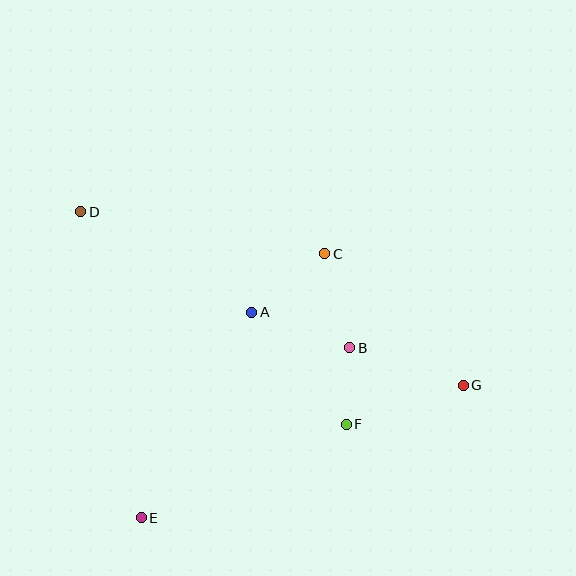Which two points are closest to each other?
Points B and F are closest to each other.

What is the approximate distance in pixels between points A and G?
The distance between A and G is approximately 224 pixels.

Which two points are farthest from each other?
Points D and G are farthest from each other.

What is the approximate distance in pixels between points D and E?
The distance between D and E is approximately 312 pixels.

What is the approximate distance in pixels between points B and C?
The distance between B and C is approximately 98 pixels.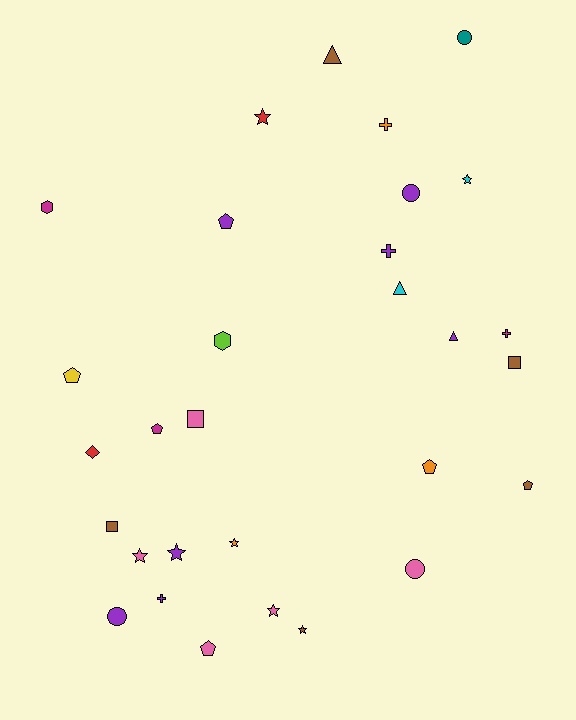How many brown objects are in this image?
There are 5 brown objects.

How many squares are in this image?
There are 3 squares.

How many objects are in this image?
There are 30 objects.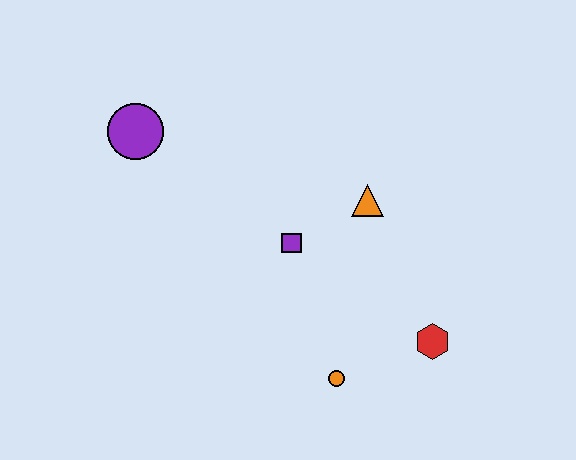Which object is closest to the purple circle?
The purple square is closest to the purple circle.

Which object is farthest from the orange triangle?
The purple circle is farthest from the orange triangle.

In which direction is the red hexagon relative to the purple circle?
The red hexagon is to the right of the purple circle.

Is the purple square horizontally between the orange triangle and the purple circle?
Yes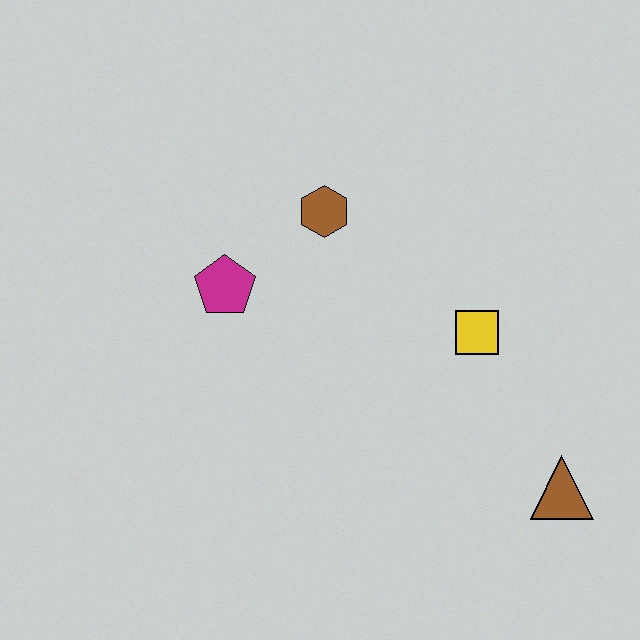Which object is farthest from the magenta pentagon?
The brown triangle is farthest from the magenta pentagon.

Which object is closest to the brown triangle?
The yellow square is closest to the brown triangle.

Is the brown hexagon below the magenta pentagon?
No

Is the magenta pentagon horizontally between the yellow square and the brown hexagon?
No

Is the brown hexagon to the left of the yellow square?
Yes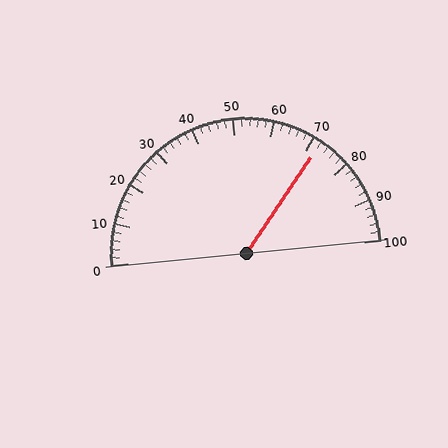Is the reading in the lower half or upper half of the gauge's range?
The reading is in the upper half of the range (0 to 100).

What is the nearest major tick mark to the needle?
The nearest major tick mark is 70.